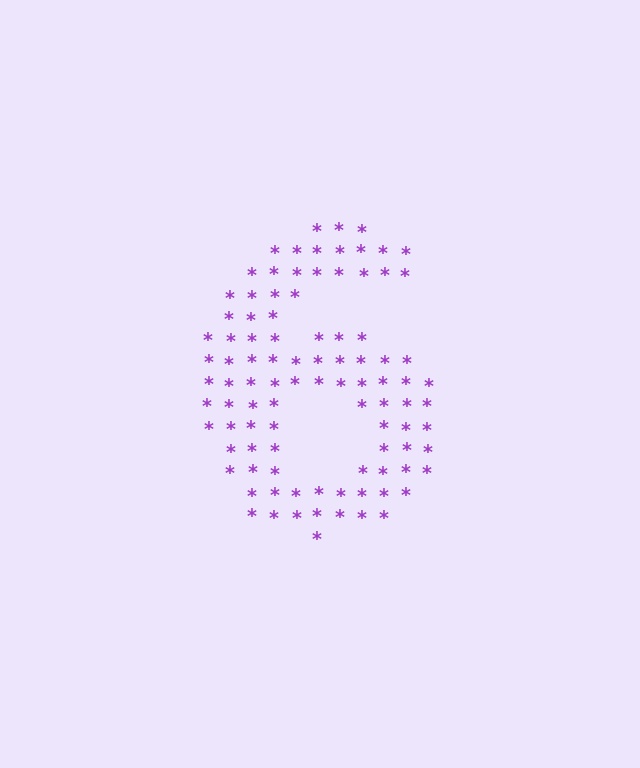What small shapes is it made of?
It is made of small asterisks.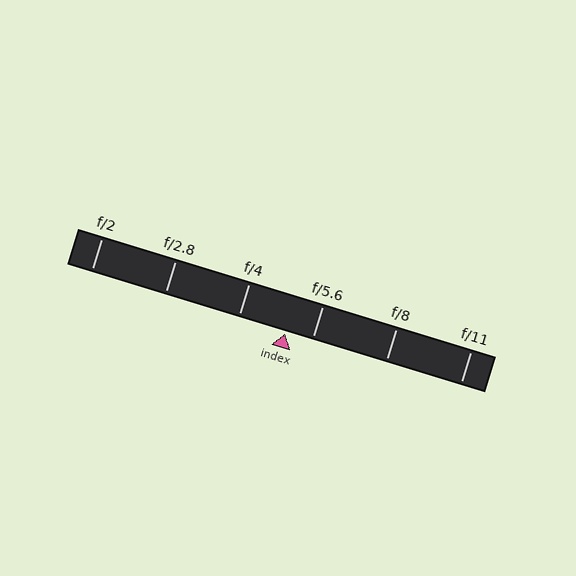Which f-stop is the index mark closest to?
The index mark is closest to f/5.6.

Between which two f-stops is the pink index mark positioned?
The index mark is between f/4 and f/5.6.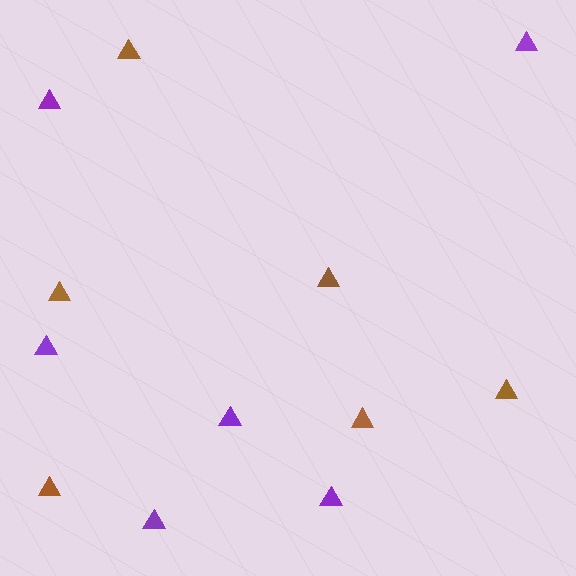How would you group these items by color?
There are 2 groups: one group of brown triangles (6) and one group of purple triangles (6).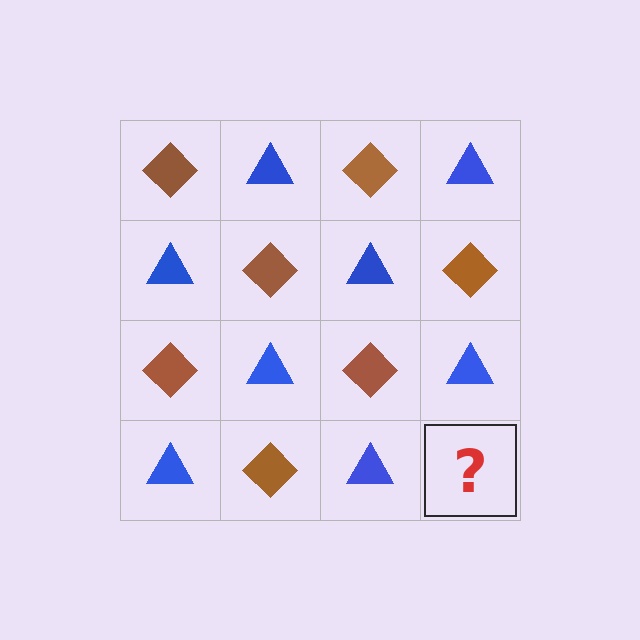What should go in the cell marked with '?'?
The missing cell should contain a brown diamond.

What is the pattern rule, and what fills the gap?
The rule is that it alternates brown diamond and blue triangle in a checkerboard pattern. The gap should be filled with a brown diamond.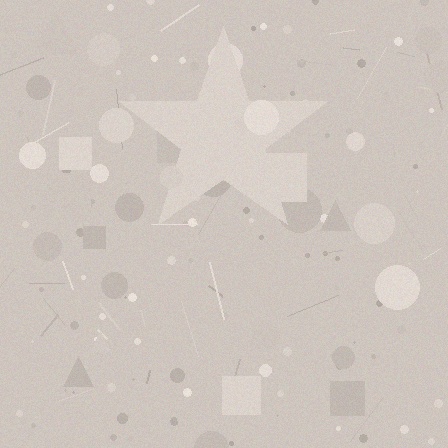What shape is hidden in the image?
A star is hidden in the image.